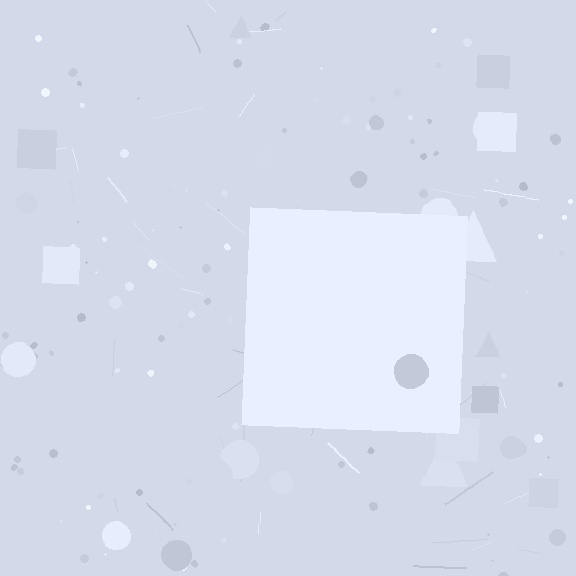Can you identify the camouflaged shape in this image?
The camouflaged shape is a square.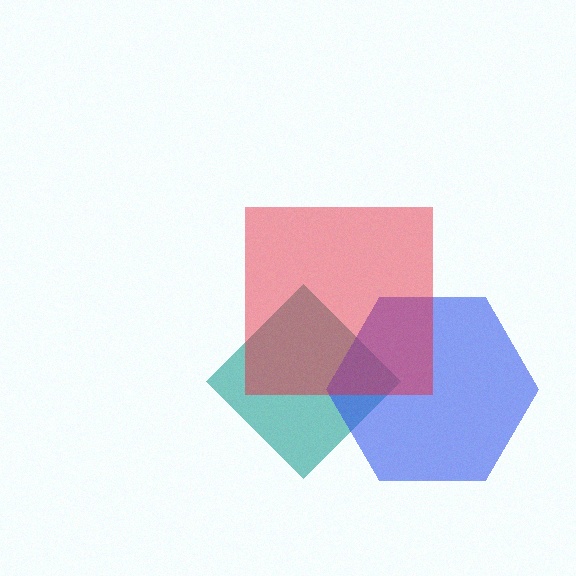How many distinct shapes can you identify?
There are 3 distinct shapes: a teal diamond, a blue hexagon, a red square.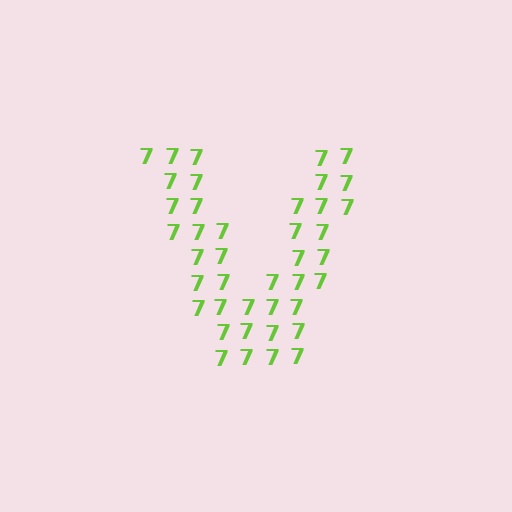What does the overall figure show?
The overall figure shows the letter V.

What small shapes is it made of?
It is made of small digit 7's.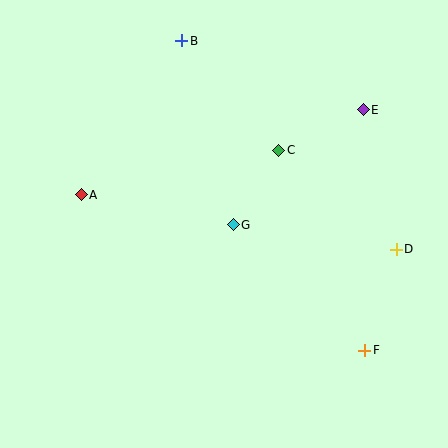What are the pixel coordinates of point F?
Point F is at (365, 350).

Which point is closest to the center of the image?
Point G at (233, 225) is closest to the center.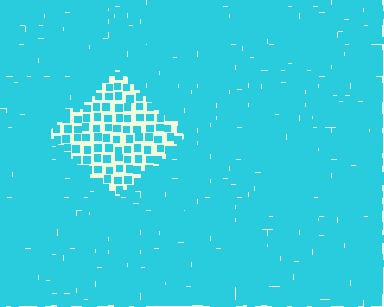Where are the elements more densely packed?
The elements are more densely packed outside the diamond boundary.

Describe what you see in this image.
The image contains small cyan elements arranged at two different densities. A diamond-shaped region is visible where the elements are less densely packed than the surrounding area.